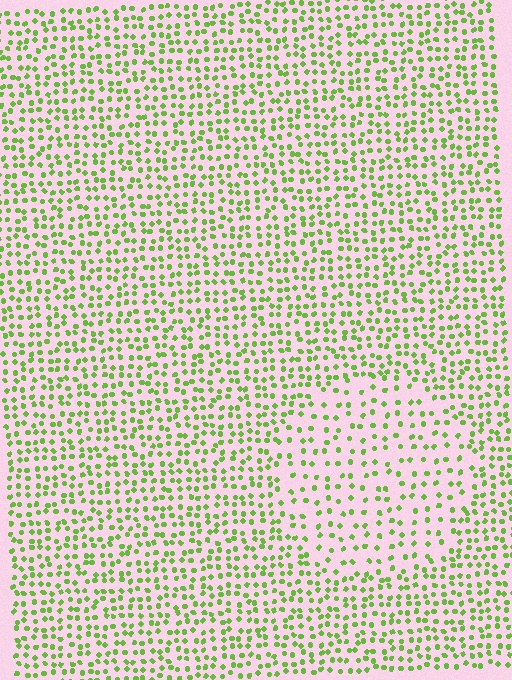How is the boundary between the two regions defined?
The boundary is defined by a change in element density (approximately 1.9x ratio). All elements are the same color, size, and shape.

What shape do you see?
I see a circle.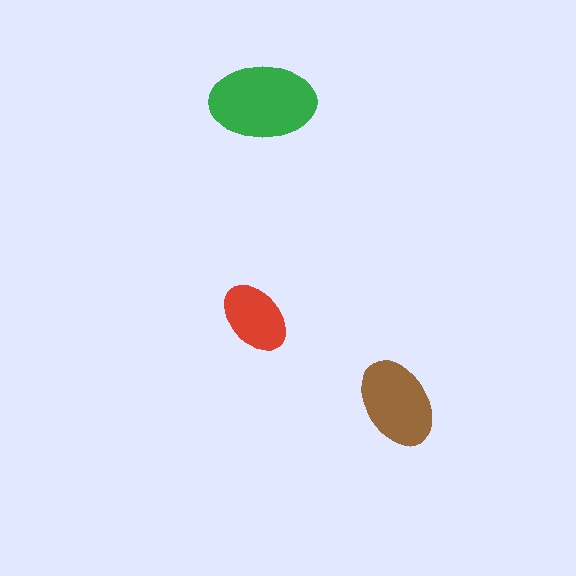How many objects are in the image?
There are 3 objects in the image.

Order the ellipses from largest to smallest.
the green one, the brown one, the red one.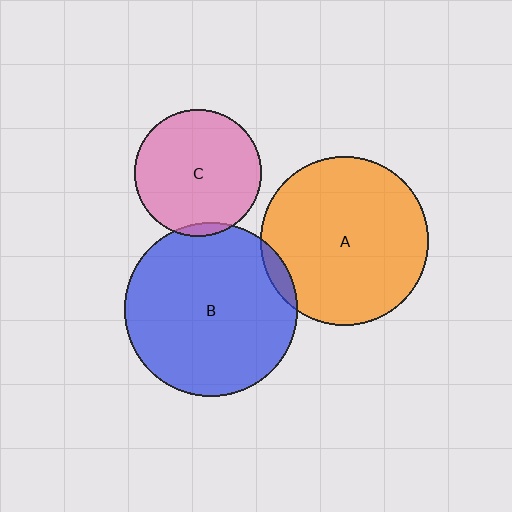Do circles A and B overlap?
Yes.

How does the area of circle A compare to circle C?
Approximately 1.8 times.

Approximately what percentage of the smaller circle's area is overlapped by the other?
Approximately 5%.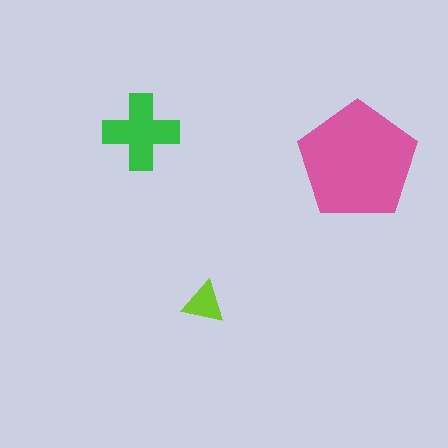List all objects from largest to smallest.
The pink pentagon, the green cross, the lime triangle.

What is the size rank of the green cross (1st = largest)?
2nd.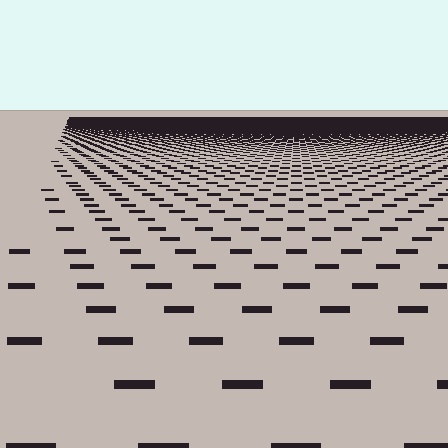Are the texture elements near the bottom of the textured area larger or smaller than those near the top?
Larger. Near the bottom, elements are closer to the viewer and appear at a bigger on-screen size.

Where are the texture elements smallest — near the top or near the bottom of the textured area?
Near the top.